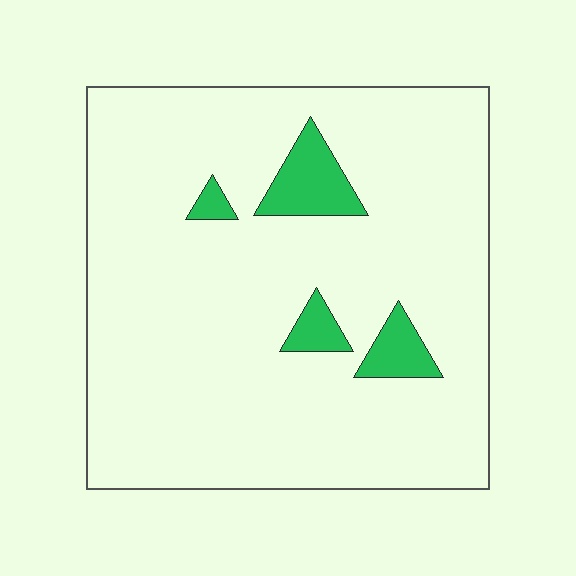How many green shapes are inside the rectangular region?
4.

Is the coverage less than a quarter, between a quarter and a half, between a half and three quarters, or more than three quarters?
Less than a quarter.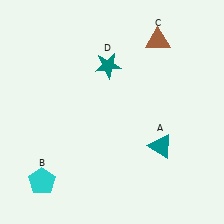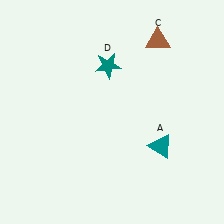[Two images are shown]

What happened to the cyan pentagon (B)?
The cyan pentagon (B) was removed in Image 2. It was in the bottom-left area of Image 1.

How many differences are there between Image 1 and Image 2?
There is 1 difference between the two images.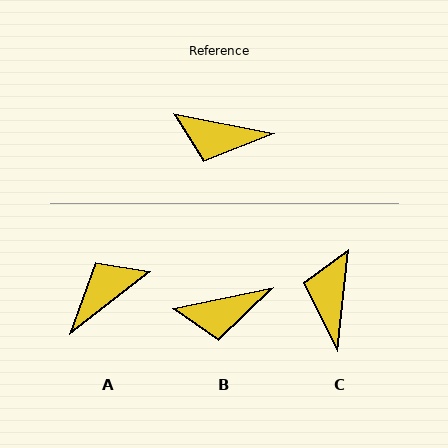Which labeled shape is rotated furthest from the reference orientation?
A, about 131 degrees away.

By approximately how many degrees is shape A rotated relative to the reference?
Approximately 131 degrees clockwise.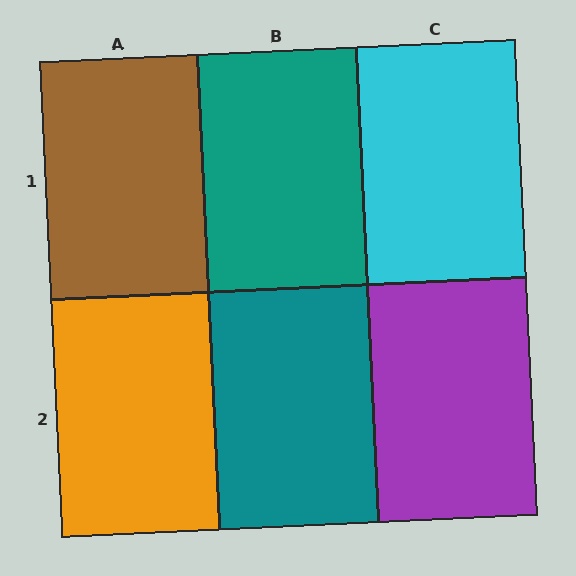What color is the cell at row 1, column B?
Teal.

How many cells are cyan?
1 cell is cyan.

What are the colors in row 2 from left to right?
Orange, teal, purple.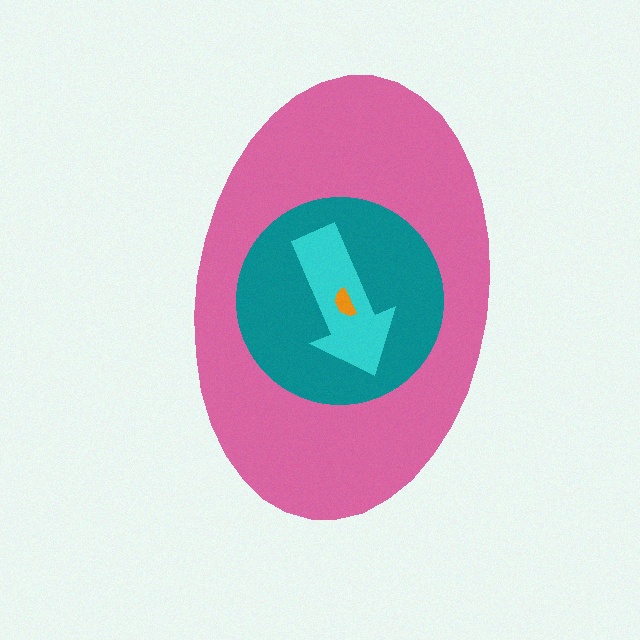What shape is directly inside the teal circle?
The cyan arrow.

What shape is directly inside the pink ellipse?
The teal circle.